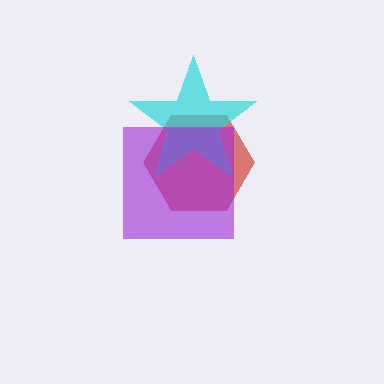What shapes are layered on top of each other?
The layered shapes are: a red hexagon, a cyan star, a purple square.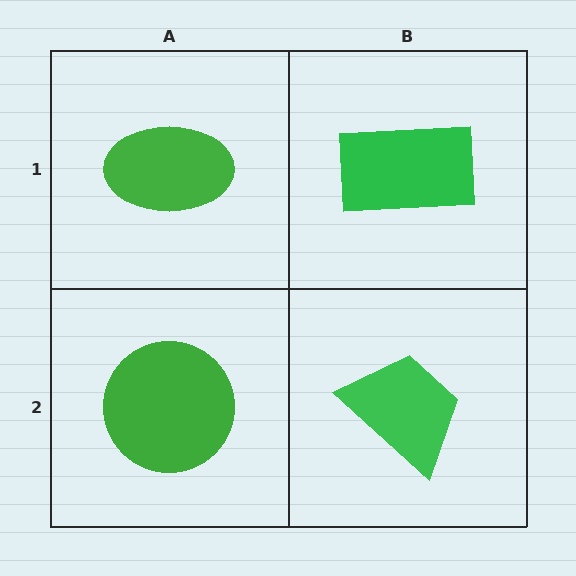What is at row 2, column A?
A green circle.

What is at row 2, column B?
A green trapezoid.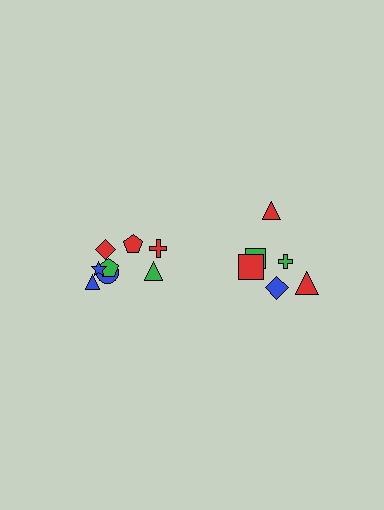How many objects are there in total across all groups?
There are 14 objects.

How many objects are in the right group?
There are 6 objects.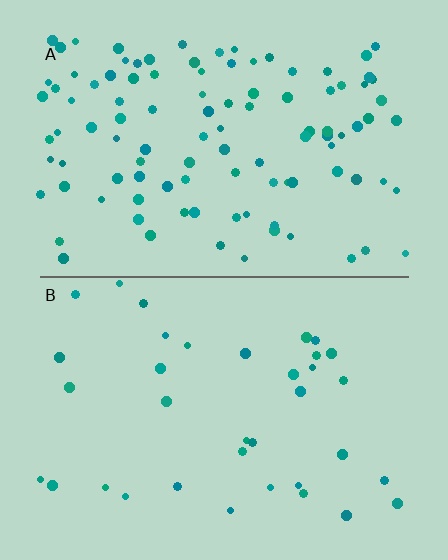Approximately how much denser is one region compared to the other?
Approximately 3.0× — region A over region B.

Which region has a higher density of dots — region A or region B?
A (the top).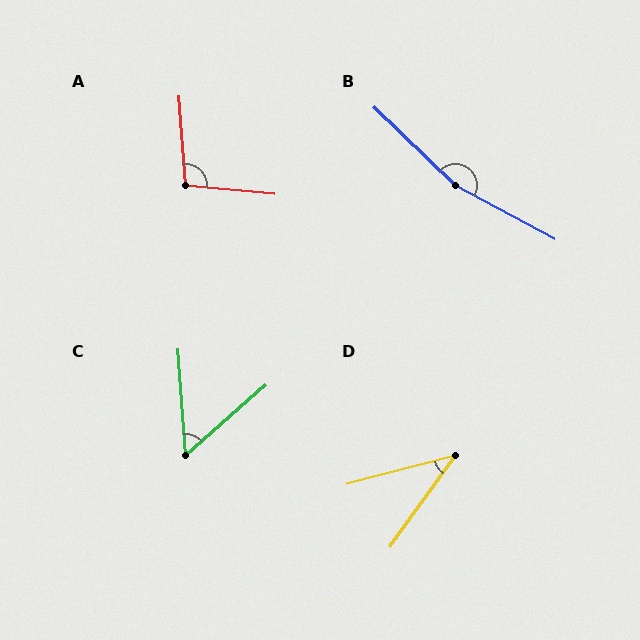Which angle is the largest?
B, at approximately 164 degrees.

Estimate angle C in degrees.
Approximately 53 degrees.